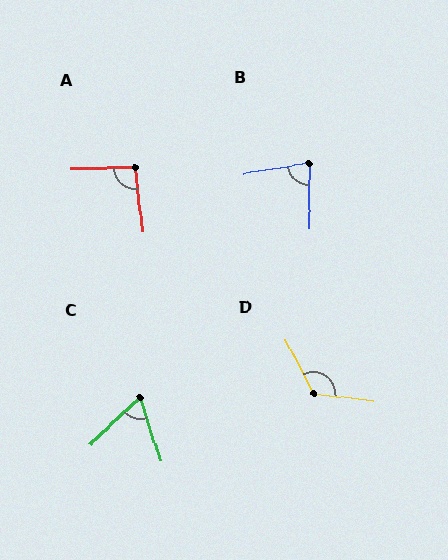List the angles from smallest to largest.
C (64°), B (81°), A (96°), D (124°).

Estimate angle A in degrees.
Approximately 96 degrees.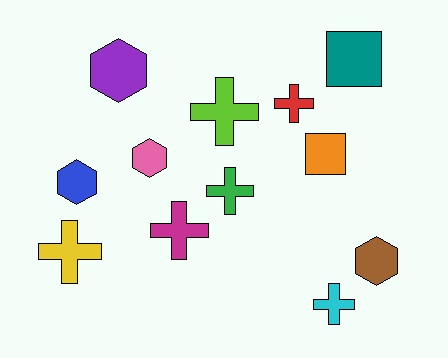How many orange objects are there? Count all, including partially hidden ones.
There is 1 orange object.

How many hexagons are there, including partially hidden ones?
There are 4 hexagons.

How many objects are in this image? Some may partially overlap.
There are 12 objects.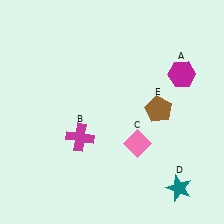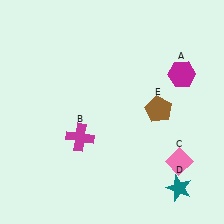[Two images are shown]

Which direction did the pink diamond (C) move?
The pink diamond (C) moved right.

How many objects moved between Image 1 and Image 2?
1 object moved between the two images.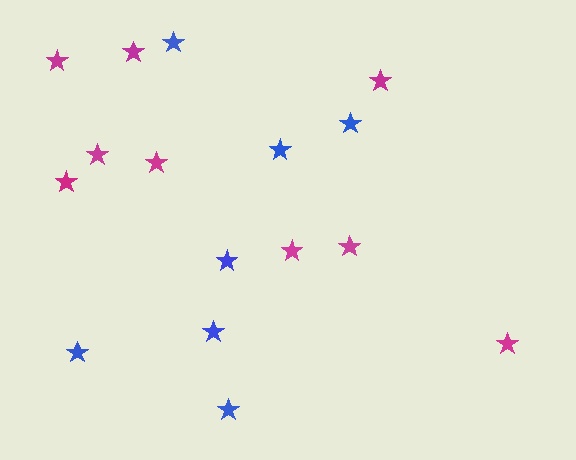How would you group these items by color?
There are 2 groups: one group of magenta stars (9) and one group of blue stars (7).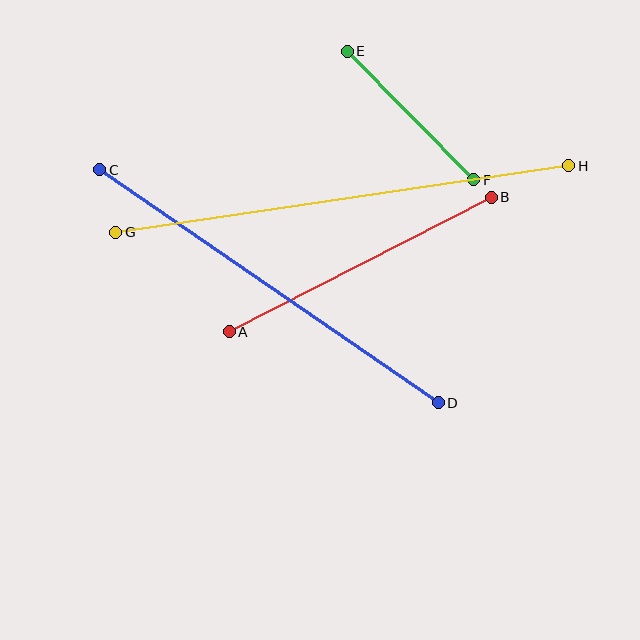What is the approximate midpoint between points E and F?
The midpoint is at approximately (410, 115) pixels.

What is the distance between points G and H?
The distance is approximately 458 pixels.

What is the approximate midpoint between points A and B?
The midpoint is at approximately (360, 264) pixels.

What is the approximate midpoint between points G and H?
The midpoint is at approximately (342, 199) pixels.